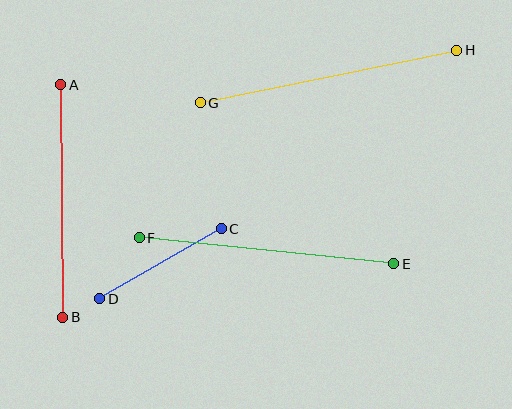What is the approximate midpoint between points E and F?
The midpoint is at approximately (267, 251) pixels.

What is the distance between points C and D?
The distance is approximately 140 pixels.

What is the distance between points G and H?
The distance is approximately 262 pixels.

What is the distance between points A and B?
The distance is approximately 233 pixels.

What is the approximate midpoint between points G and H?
The midpoint is at approximately (328, 77) pixels.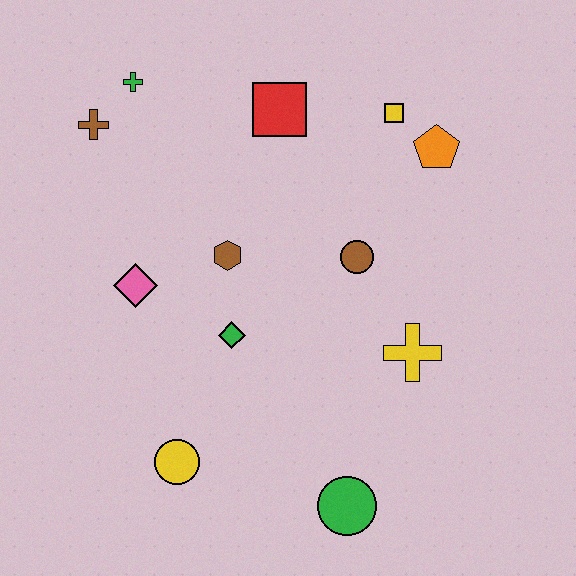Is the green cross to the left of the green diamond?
Yes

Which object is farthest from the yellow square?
The yellow circle is farthest from the yellow square.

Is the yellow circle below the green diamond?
Yes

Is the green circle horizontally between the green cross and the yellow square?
Yes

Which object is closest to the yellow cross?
The brown circle is closest to the yellow cross.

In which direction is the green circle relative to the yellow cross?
The green circle is below the yellow cross.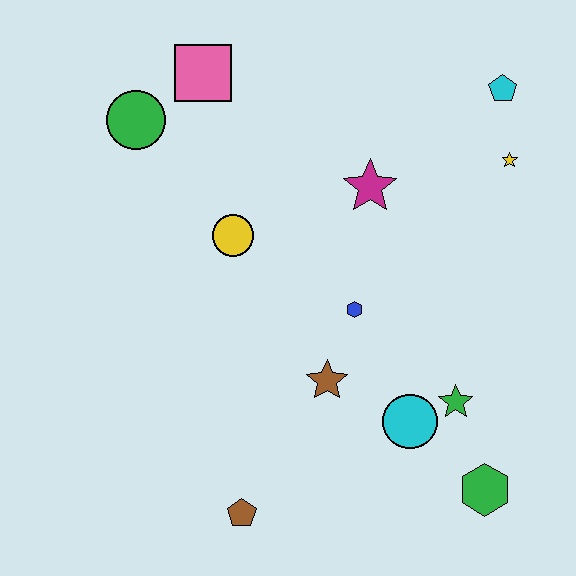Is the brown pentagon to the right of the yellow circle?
Yes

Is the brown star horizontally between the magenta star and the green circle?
Yes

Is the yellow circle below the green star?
No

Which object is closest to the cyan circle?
The green star is closest to the cyan circle.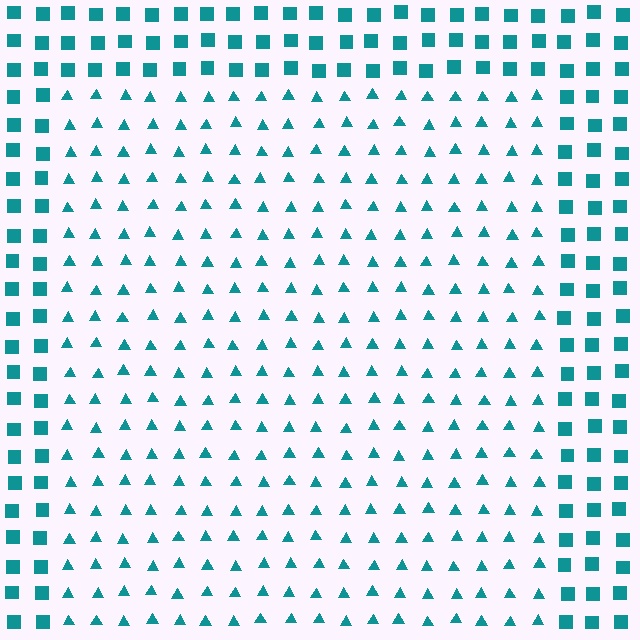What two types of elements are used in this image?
The image uses triangles inside the rectangle region and squares outside it.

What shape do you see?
I see a rectangle.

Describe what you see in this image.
The image is filled with small teal elements arranged in a uniform grid. A rectangle-shaped region contains triangles, while the surrounding area contains squares. The boundary is defined purely by the change in element shape.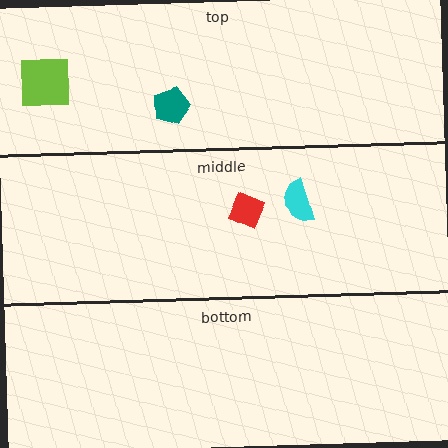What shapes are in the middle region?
The red diamond, the cyan semicircle.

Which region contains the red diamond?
The middle region.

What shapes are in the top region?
The teal pentagon, the lime square.